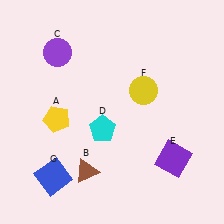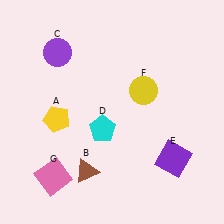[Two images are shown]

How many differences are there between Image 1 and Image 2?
There is 1 difference between the two images.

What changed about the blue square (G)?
In Image 1, G is blue. In Image 2, it changed to pink.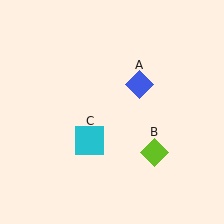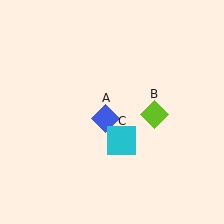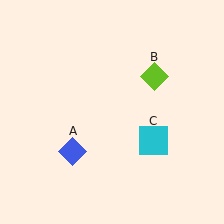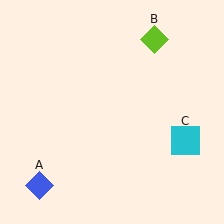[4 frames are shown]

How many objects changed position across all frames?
3 objects changed position: blue diamond (object A), lime diamond (object B), cyan square (object C).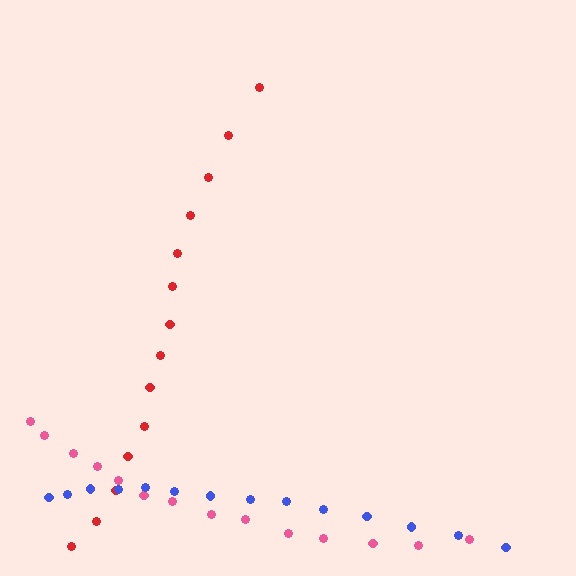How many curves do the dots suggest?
There are 3 distinct paths.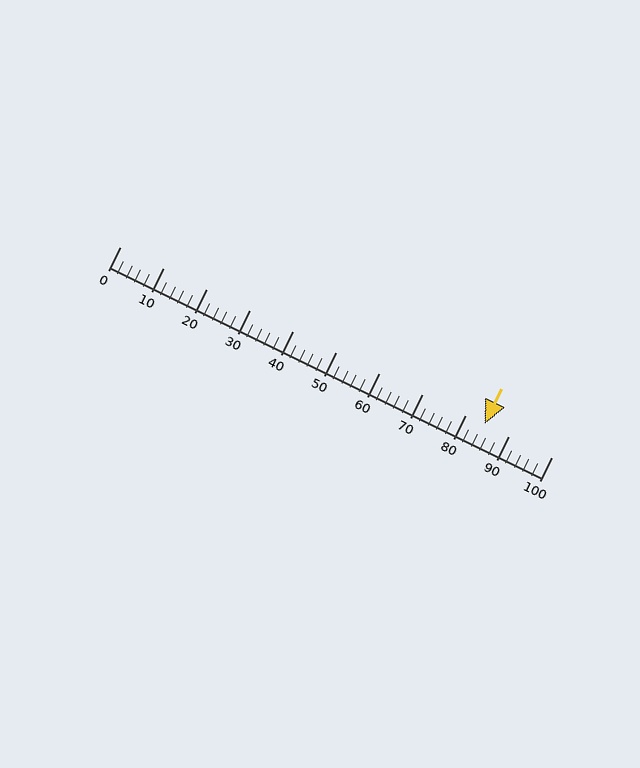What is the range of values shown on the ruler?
The ruler shows values from 0 to 100.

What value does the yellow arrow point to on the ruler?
The yellow arrow points to approximately 84.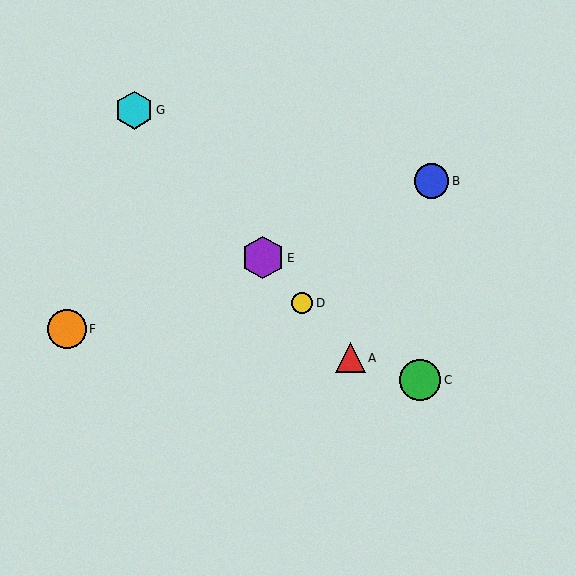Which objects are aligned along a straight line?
Objects A, D, E, G are aligned along a straight line.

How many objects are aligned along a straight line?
4 objects (A, D, E, G) are aligned along a straight line.